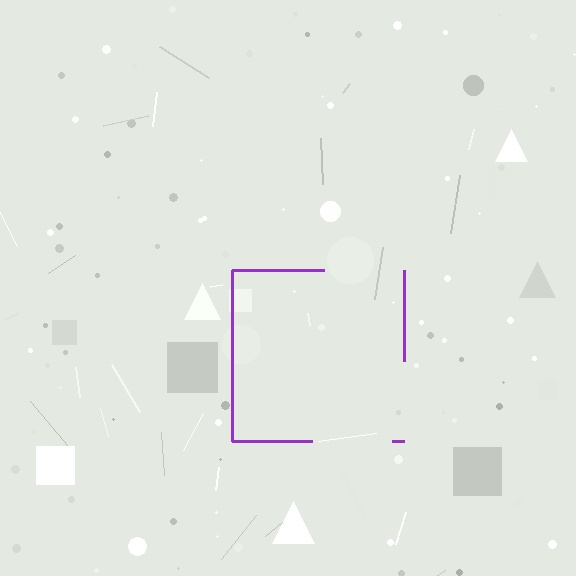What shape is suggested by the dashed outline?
The dashed outline suggests a square.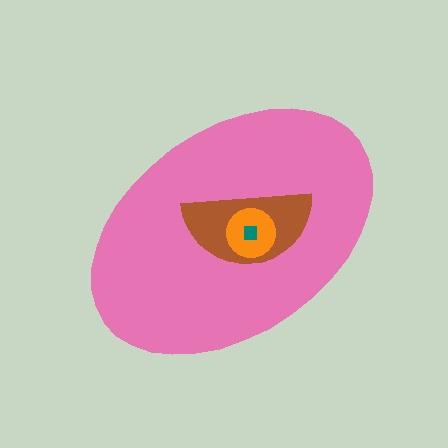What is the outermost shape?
The pink ellipse.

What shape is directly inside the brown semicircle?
The orange circle.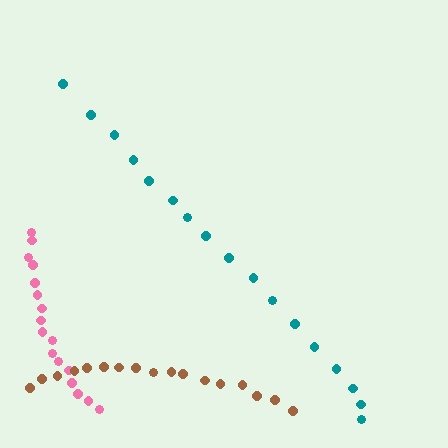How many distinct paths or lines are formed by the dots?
There are 3 distinct paths.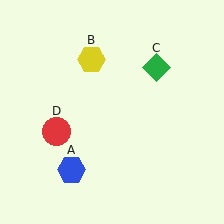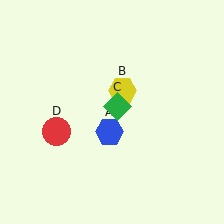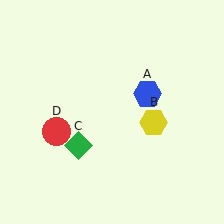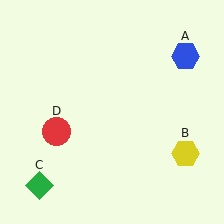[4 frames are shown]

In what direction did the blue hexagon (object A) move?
The blue hexagon (object A) moved up and to the right.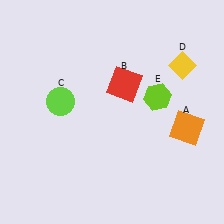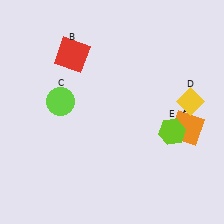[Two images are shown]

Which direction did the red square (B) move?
The red square (B) moved left.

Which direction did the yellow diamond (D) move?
The yellow diamond (D) moved down.